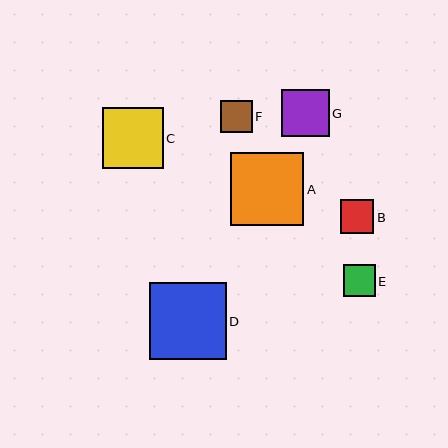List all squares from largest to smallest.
From largest to smallest: D, A, C, G, B, E, F.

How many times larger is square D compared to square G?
Square D is approximately 1.6 times the size of square G.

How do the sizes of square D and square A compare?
Square D and square A are approximately the same size.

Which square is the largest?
Square D is the largest with a size of approximately 77 pixels.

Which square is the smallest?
Square F is the smallest with a size of approximately 32 pixels.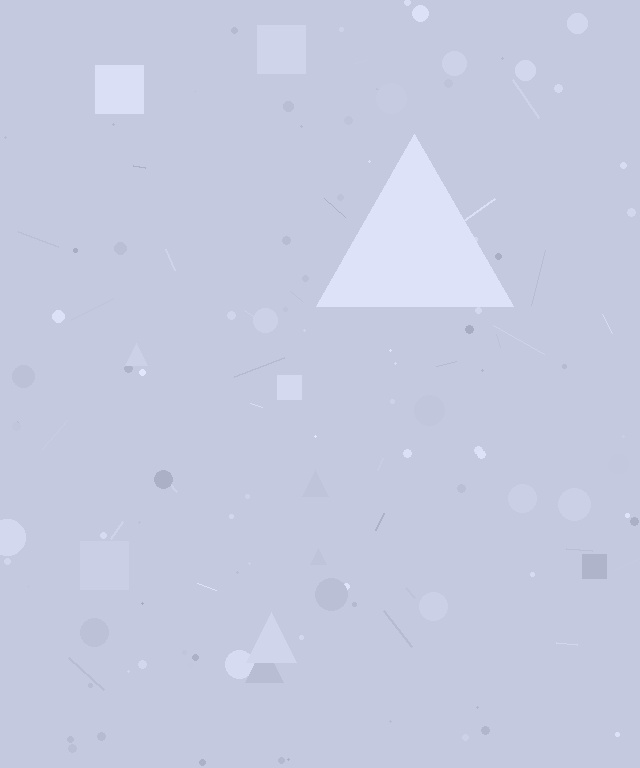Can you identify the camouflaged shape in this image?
The camouflaged shape is a triangle.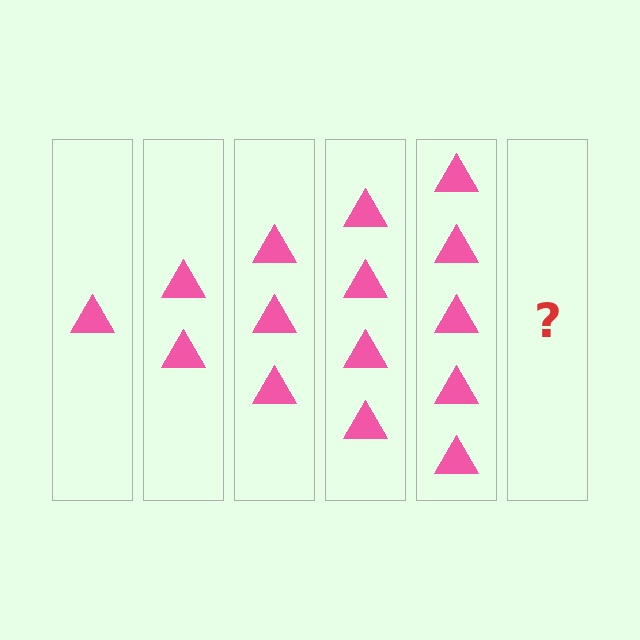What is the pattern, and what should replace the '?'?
The pattern is that each step adds one more triangle. The '?' should be 6 triangles.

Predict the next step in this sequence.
The next step is 6 triangles.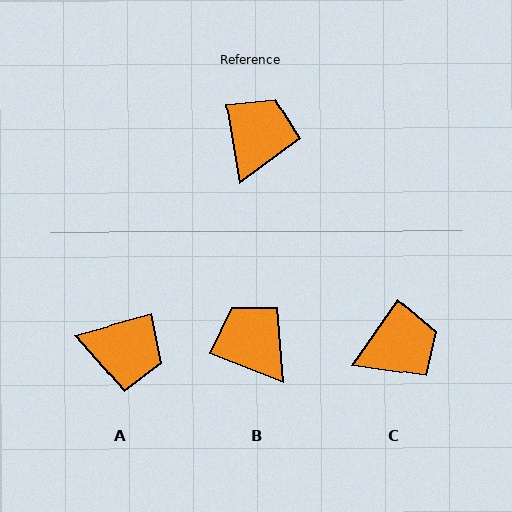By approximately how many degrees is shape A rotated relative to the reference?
Approximately 85 degrees clockwise.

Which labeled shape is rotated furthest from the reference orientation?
A, about 85 degrees away.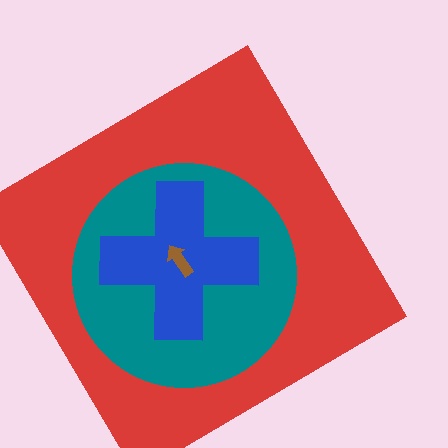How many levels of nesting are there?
4.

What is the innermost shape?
The brown arrow.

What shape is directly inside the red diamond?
The teal circle.